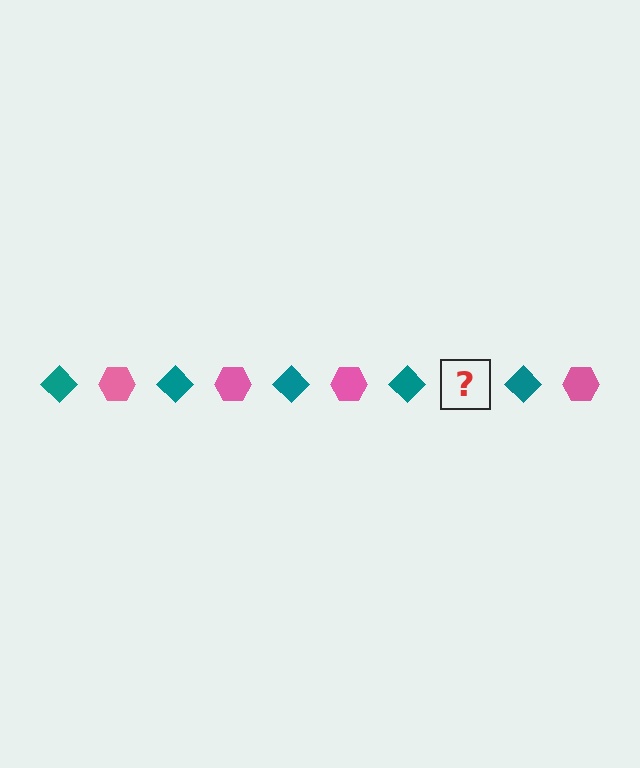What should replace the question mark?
The question mark should be replaced with a pink hexagon.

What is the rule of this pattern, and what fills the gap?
The rule is that the pattern alternates between teal diamond and pink hexagon. The gap should be filled with a pink hexagon.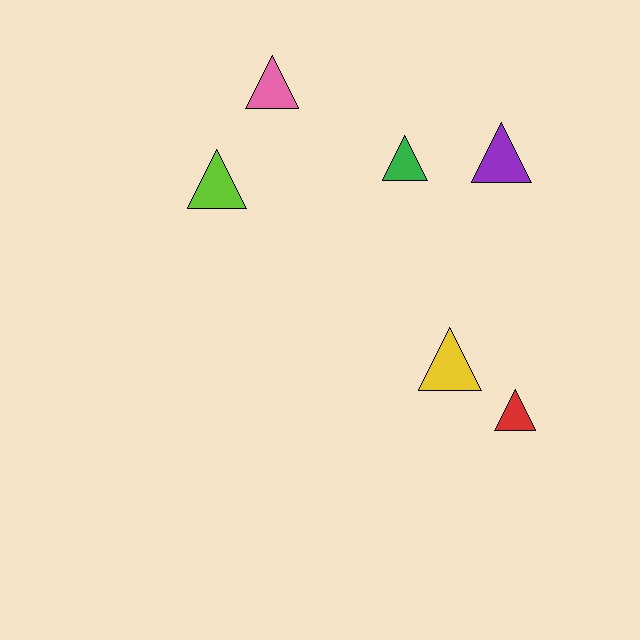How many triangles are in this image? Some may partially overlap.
There are 6 triangles.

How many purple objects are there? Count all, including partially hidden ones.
There is 1 purple object.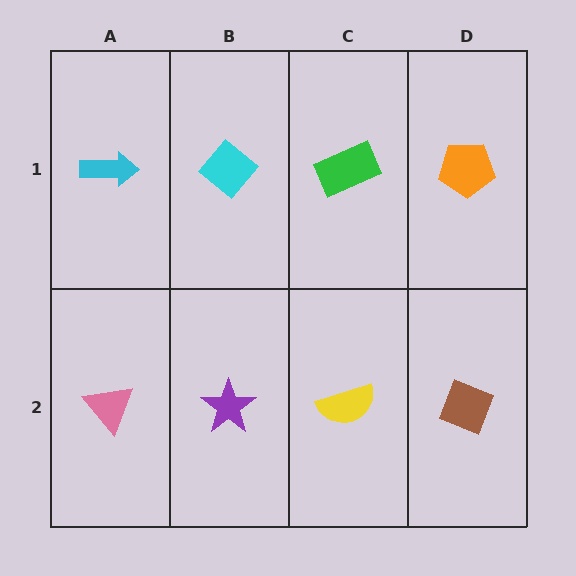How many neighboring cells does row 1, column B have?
3.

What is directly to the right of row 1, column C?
An orange pentagon.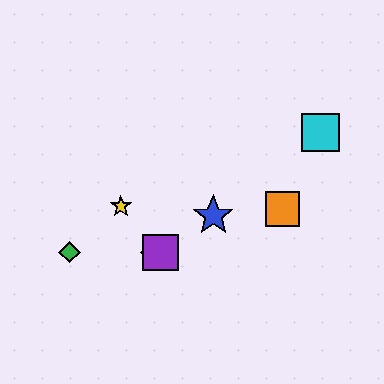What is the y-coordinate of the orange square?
The orange square is at y≈209.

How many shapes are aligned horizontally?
3 shapes (the red diamond, the green diamond, the purple square) are aligned horizontally.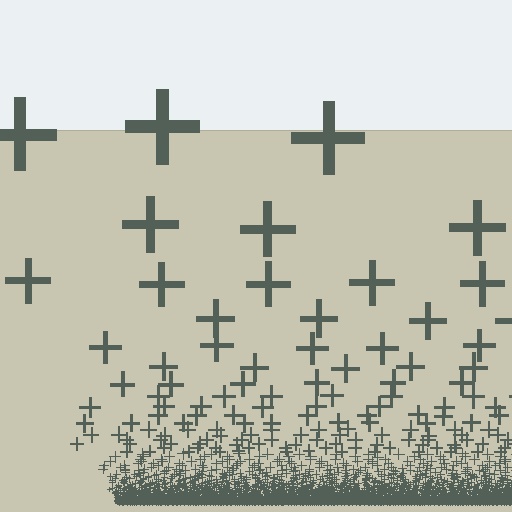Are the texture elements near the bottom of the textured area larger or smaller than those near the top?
Smaller. The gradient is inverted — elements near the bottom are smaller and denser.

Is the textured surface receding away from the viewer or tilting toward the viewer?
The surface appears to tilt toward the viewer. Texture elements get larger and sparser toward the top.